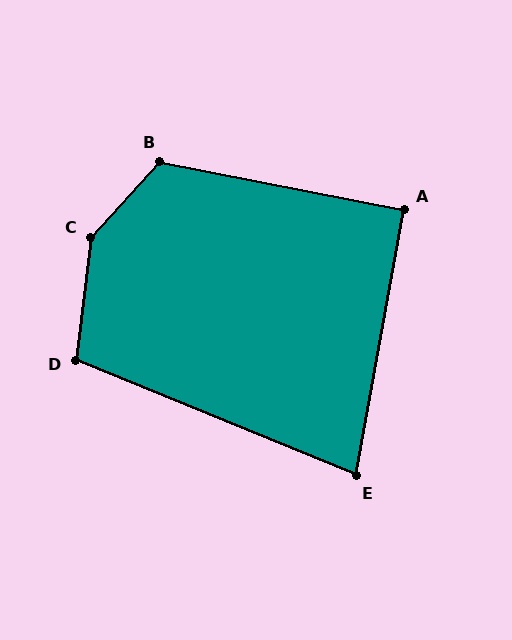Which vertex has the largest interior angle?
C, at approximately 144 degrees.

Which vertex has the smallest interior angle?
E, at approximately 78 degrees.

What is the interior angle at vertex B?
Approximately 122 degrees (obtuse).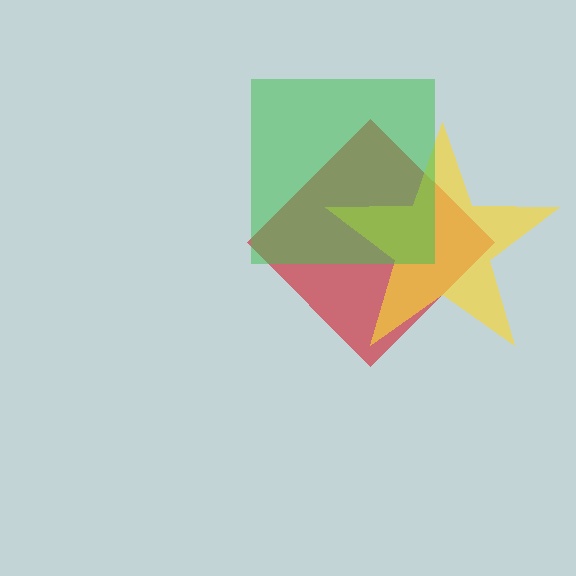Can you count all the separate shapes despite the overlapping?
Yes, there are 3 separate shapes.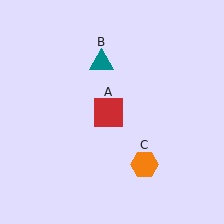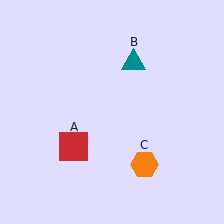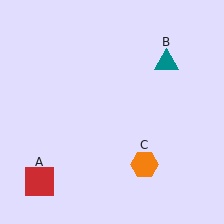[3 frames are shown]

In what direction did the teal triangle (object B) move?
The teal triangle (object B) moved right.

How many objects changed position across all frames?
2 objects changed position: red square (object A), teal triangle (object B).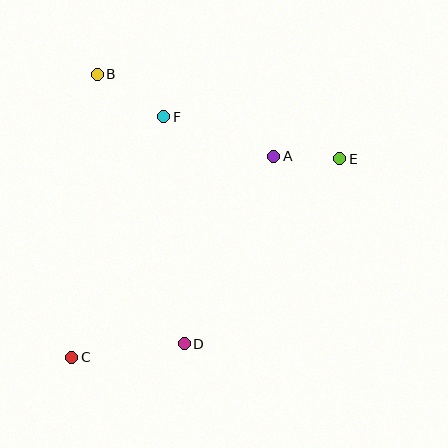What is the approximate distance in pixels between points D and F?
The distance between D and F is approximately 228 pixels.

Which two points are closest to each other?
Points A and E are closest to each other.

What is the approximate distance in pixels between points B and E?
The distance between B and E is approximately 256 pixels.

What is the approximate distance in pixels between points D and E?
The distance between D and E is approximately 242 pixels.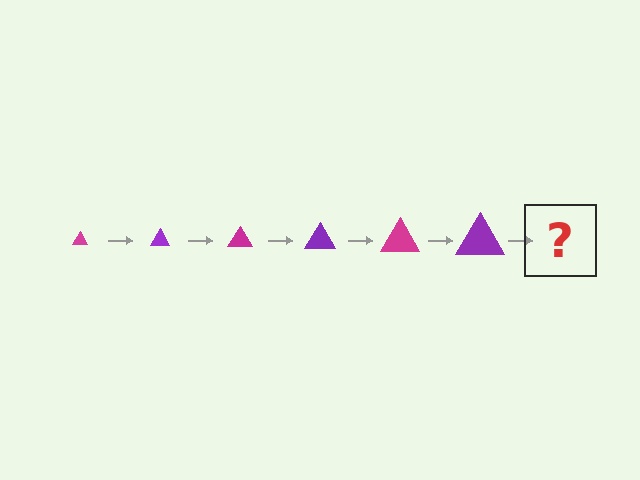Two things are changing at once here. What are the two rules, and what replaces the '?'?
The two rules are that the triangle grows larger each step and the color cycles through magenta and purple. The '?' should be a magenta triangle, larger than the previous one.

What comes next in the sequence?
The next element should be a magenta triangle, larger than the previous one.